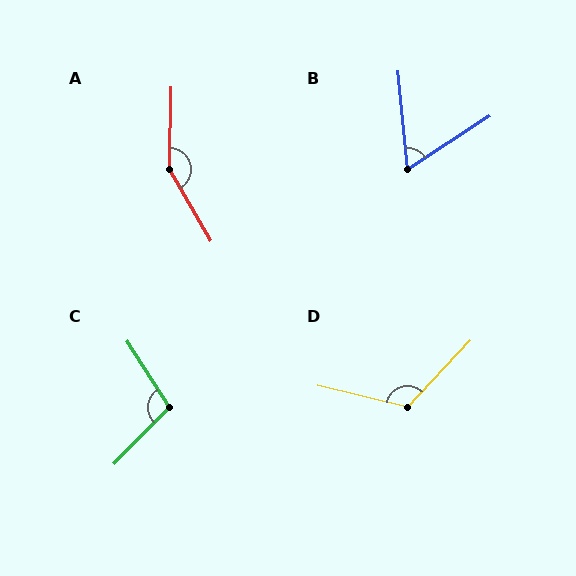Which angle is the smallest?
B, at approximately 63 degrees.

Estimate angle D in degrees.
Approximately 120 degrees.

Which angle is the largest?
A, at approximately 149 degrees.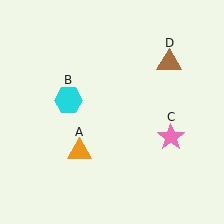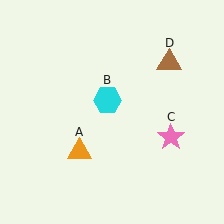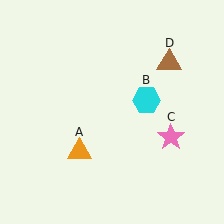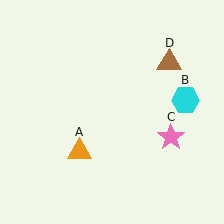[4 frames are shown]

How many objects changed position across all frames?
1 object changed position: cyan hexagon (object B).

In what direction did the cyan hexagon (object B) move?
The cyan hexagon (object B) moved right.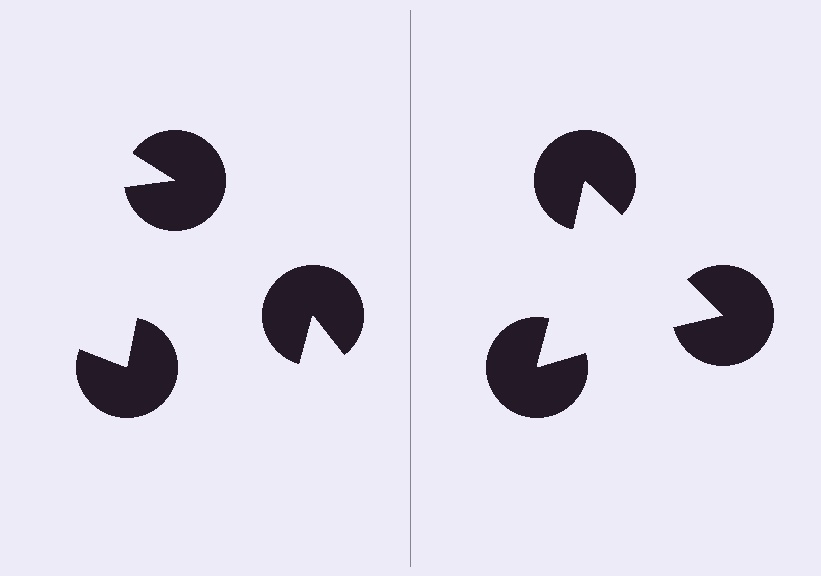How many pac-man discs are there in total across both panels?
6 — 3 on each side.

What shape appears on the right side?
An illusory triangle.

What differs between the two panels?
The pac-man discs are positioned identically on both sides; only the wedge orientations differ. On the right they align to a triangle; on the left they are misaligned.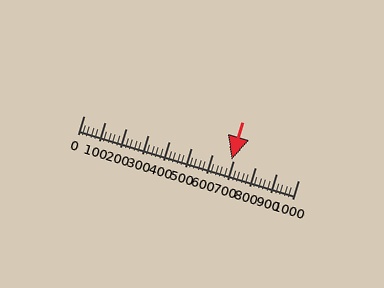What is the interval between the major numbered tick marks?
The major tick marks are spaced 100 units apart.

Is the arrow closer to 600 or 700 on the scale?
The arrow is closer to 700.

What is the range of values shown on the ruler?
The ruler shows values from 0 to 1000.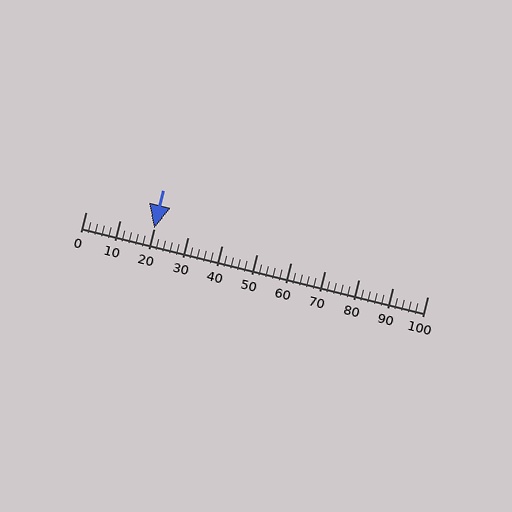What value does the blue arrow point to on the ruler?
The blue arrow points to approximately 20.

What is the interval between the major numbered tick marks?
The major tick marks are spaced 10 units apart.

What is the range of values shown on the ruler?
The ruler shows values from 0 to 100.